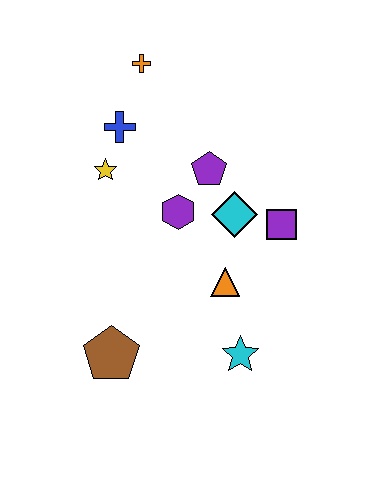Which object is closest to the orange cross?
The blue cross is closest to the orange cross.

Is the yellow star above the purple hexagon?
Yes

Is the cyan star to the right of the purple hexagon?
Yes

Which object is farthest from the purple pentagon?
The brown pentagon is farthest from the purple pentagon.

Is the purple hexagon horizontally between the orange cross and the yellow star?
No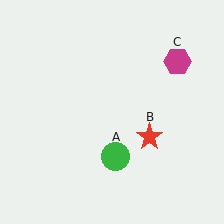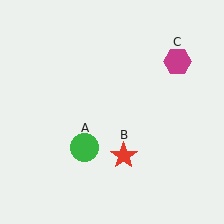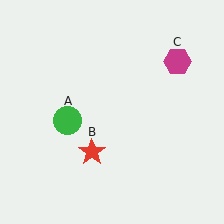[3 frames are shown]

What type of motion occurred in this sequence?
The green circle (object A), red star (object B) rotated clockwise around the center of the scene.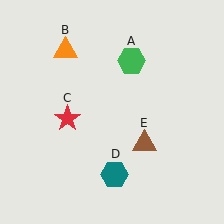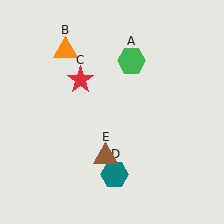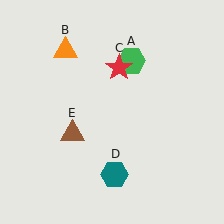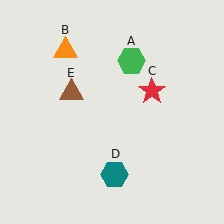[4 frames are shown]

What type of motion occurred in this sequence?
The red star (object C), brown triangle (object E) rotated clockwise around the center of the scene.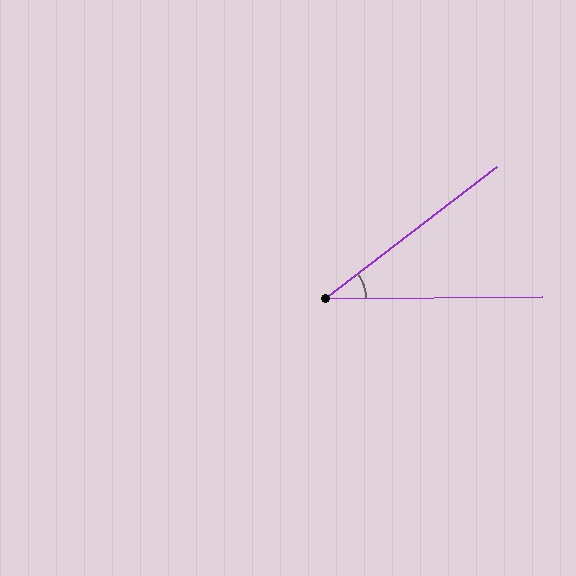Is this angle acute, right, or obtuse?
It is acute.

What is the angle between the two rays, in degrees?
Approximately 37 degrees.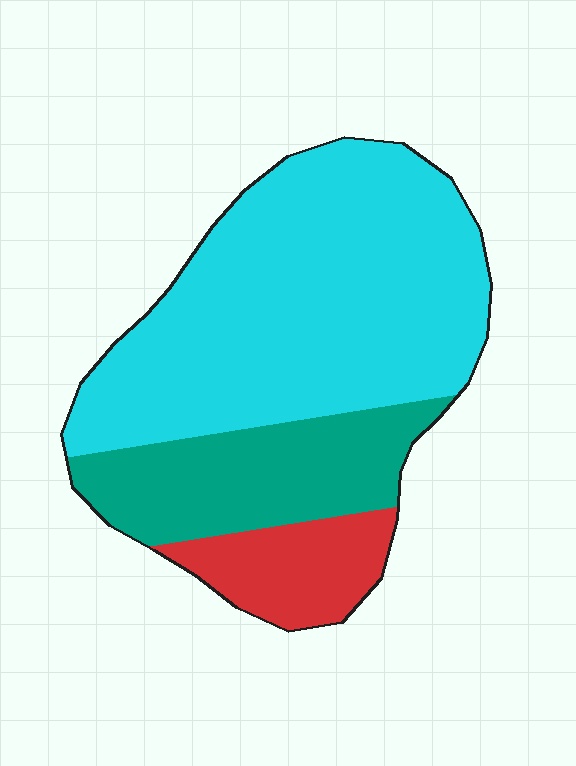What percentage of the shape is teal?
Teal covers about 25% of the shape.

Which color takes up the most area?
Cyan, at roughly 65%.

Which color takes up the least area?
Red, at roughly 15%.